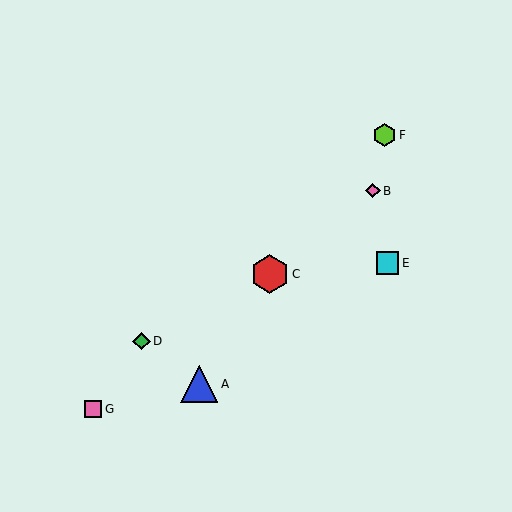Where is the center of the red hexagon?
The center of the red hexagon is at (270, 274).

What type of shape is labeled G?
Shape G is a pink square.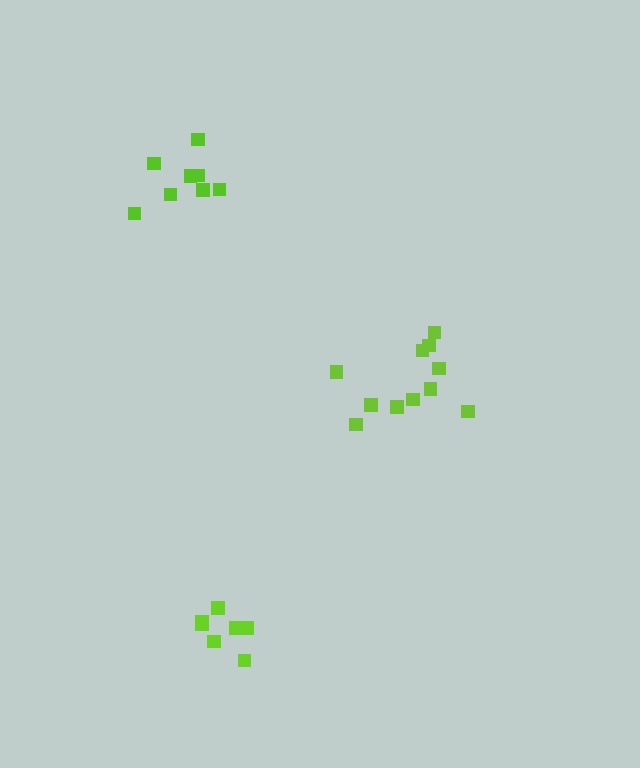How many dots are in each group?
Group 1: 8 dots, Group 2: 7 dots, Group 3: 11 dots (26 total).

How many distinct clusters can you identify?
There are 3 distinct clusters.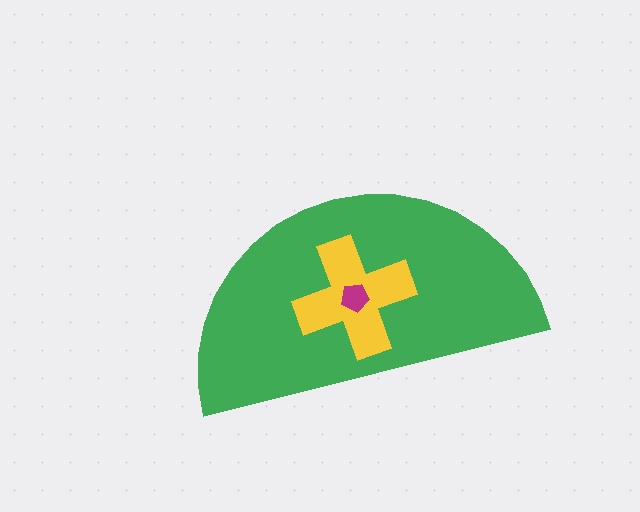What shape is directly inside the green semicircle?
The yellow cross.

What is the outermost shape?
The green semicircle.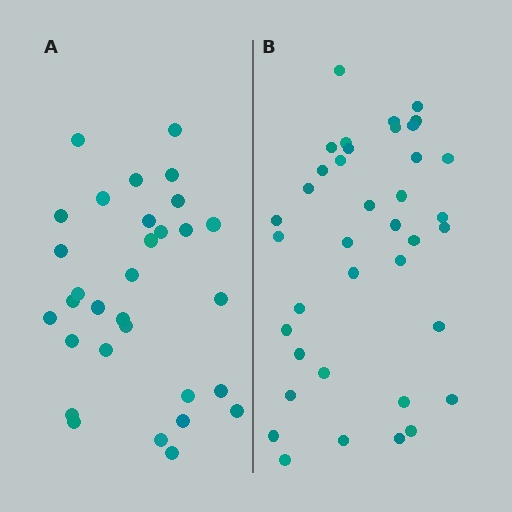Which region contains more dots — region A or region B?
Region B (the right region) has more dots.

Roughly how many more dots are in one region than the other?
Region B has roughly 8 or so more dots than region A.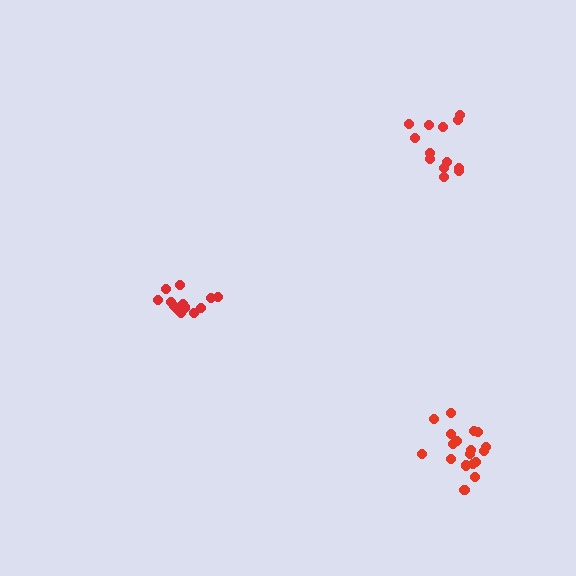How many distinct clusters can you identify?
There are 3 distinct clusters.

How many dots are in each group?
Group 1: 14 dots, Group 2: 18 dots, Group 3: 13 dots (45 total).